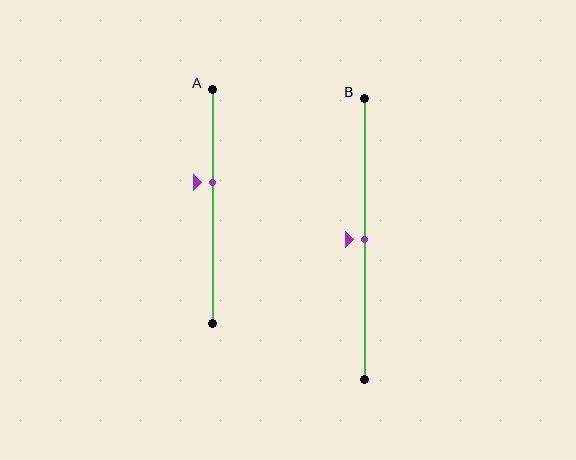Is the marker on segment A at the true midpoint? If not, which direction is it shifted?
No, the marker on segment A is shifted upward by about 10% of the segment length.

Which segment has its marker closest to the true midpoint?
Segment B has its marker closest to the true midpoint.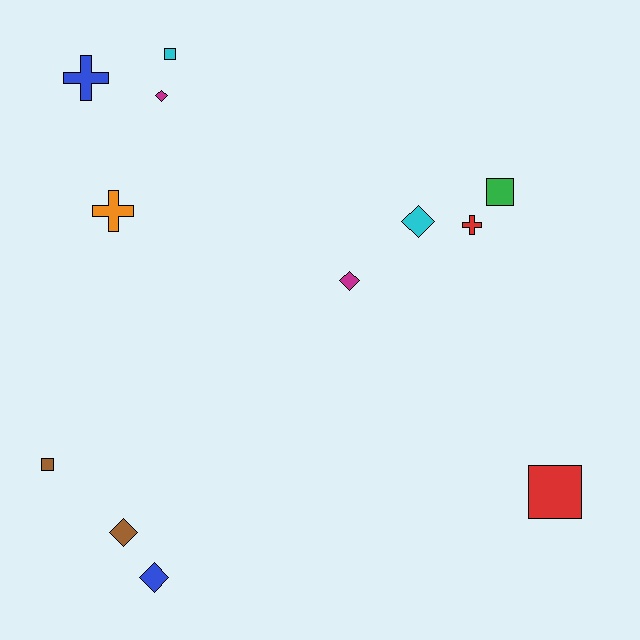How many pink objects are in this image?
There are no pink objects.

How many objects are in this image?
There are 12 objects.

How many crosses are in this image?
There are 3 crosses.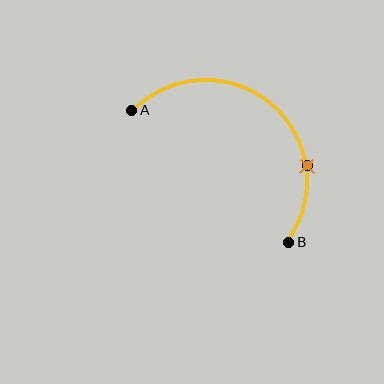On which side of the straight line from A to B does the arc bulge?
The arc bulges above and to the right of the straight line connecting A and B.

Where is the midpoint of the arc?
The arc midpoint is the point on the curve farthest from the straight line joining A and B. It sits above and to the right of that line.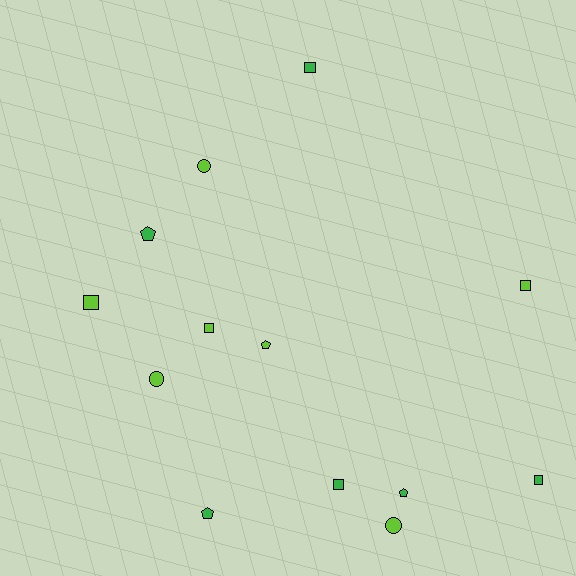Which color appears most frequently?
Lime, with 7 objects.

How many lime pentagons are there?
There is 1 lime pentagon.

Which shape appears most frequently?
Square, with 6 objects.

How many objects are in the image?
There are 13 objects.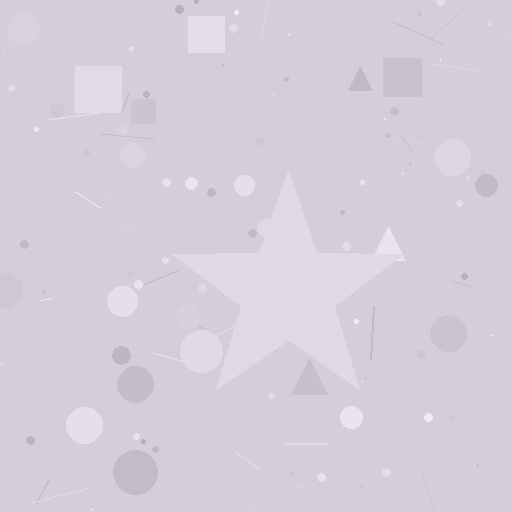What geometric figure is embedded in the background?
A star is embedded in the background.